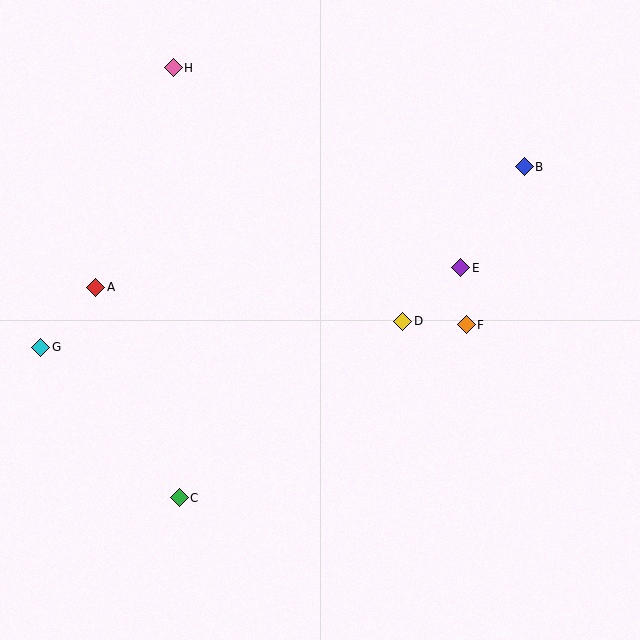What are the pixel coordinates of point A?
Point A is at (96, 287).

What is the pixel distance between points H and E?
The distance between H and E is 350 pixels.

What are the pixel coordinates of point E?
Point E is at (461, 268).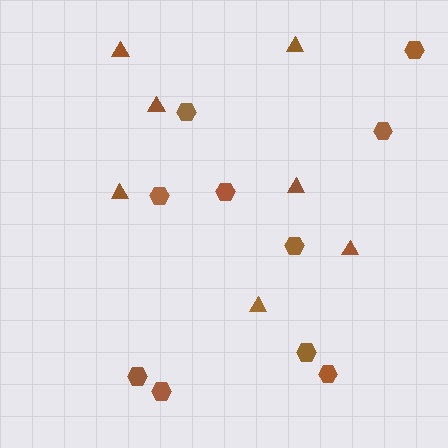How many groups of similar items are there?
There are 2 groups: one group of hexagons (10) and one group of triangles (7).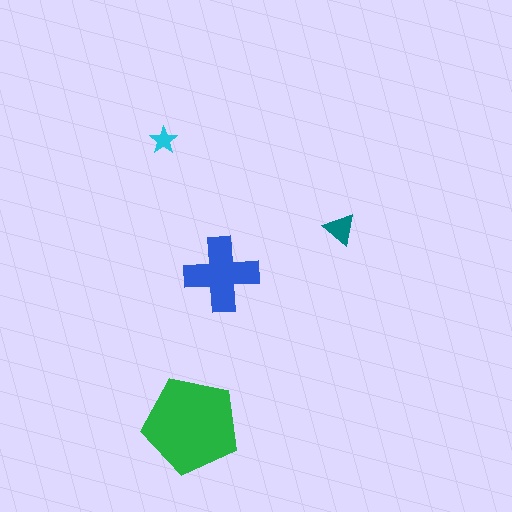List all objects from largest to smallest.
The green pentagon, the blue cross, the teal triangle, the cyan star.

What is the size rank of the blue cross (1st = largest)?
2nd.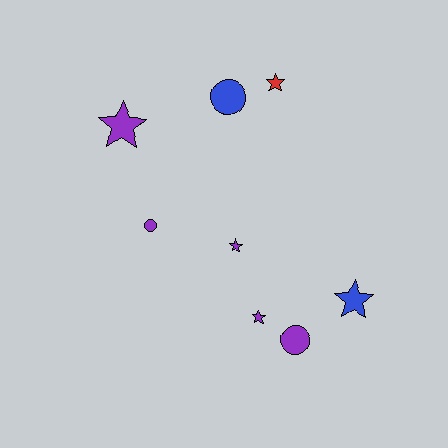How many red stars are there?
There is 1 red star.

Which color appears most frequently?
Purple, with 5 objects.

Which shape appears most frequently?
Star, with 5 objects.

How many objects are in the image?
There are 8 objects.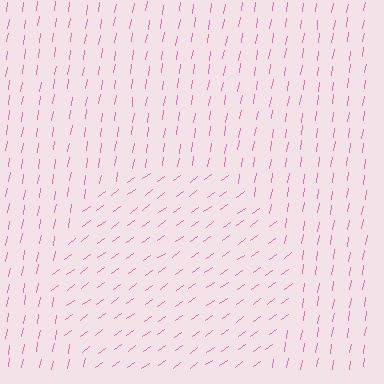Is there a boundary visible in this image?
Yes, there is a texture boundary formed by a change in line orientation.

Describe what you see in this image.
The image is filled with small pink line segments. A circle region in the image has lines oriented differently from the surrounding lines, creating a visible texture boundary.